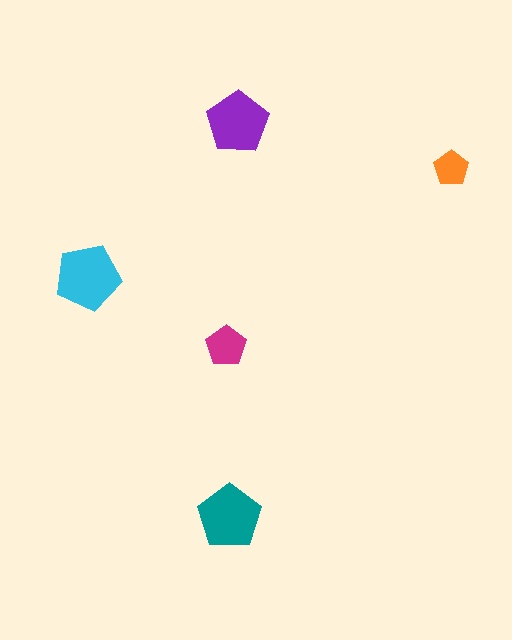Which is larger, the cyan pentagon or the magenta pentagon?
The cyan one.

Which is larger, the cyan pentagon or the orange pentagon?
The cyan one.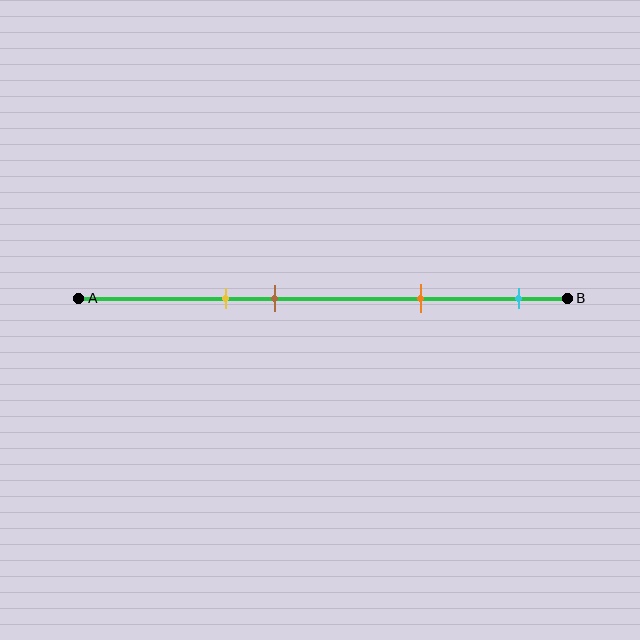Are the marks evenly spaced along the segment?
No, the marks are not evenly spaced.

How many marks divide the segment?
There are 4 marks dividing the segment.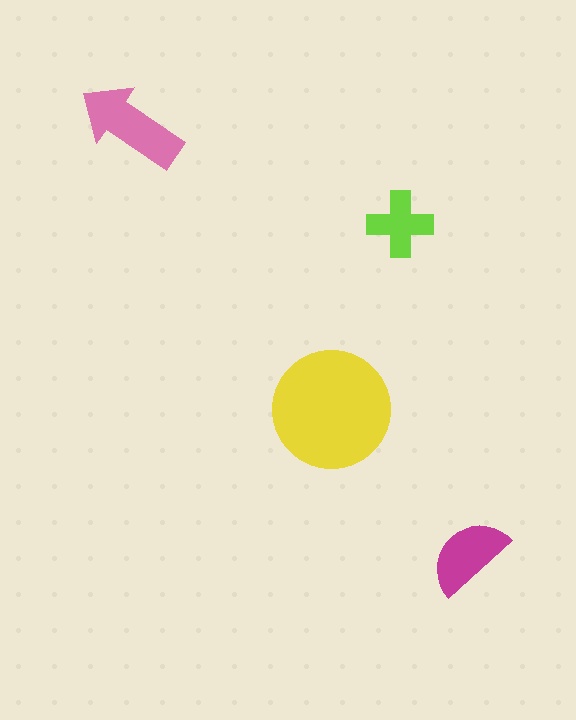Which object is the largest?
The yellow circle.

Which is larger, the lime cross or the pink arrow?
The pink arrow.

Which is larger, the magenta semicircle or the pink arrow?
The pink arrow.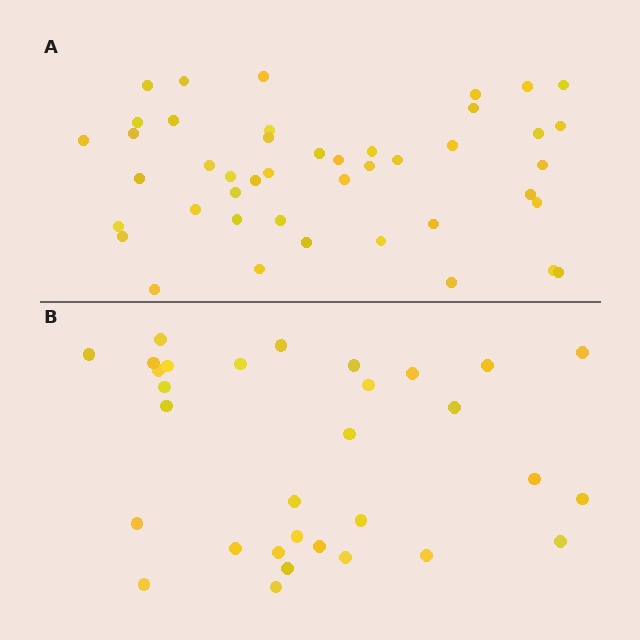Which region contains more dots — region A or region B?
Region A (the top region) has more dots.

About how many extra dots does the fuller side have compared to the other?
Region A has approximately 15 more dots than region B.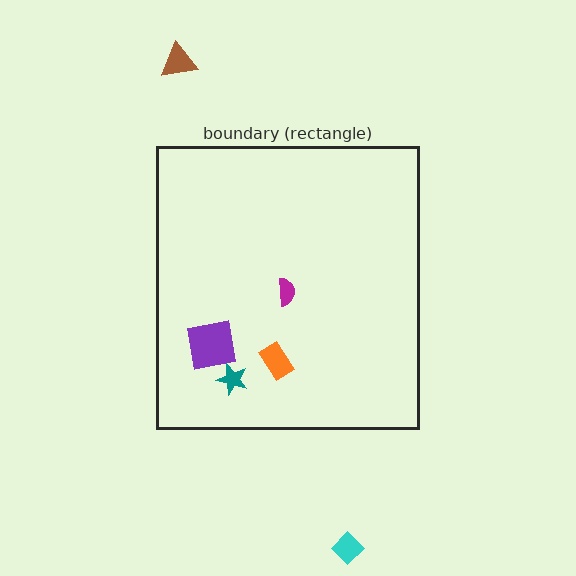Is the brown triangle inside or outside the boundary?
Outside.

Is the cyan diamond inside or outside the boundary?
Outside.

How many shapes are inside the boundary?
4 inside, 2 outside.